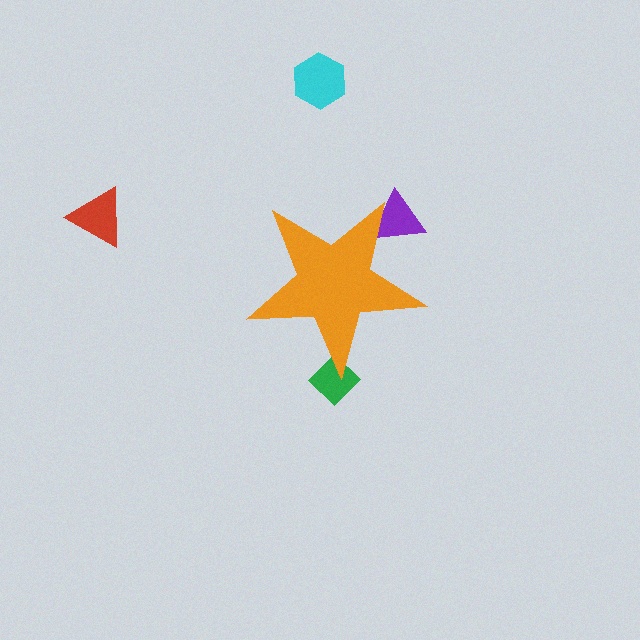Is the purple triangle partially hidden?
Yes, the purple triangle is partially hidden behind the orange star.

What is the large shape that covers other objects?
An orange star.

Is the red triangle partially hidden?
No, the red triangle is fully visible.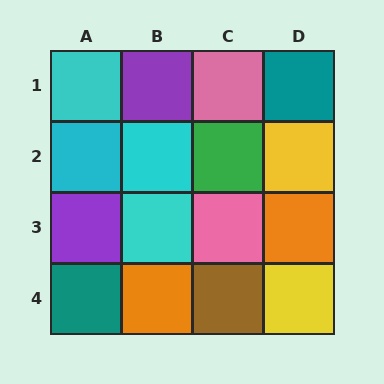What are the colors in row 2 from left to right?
Cyan, cyan, green, yellow.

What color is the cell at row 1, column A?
Cyan.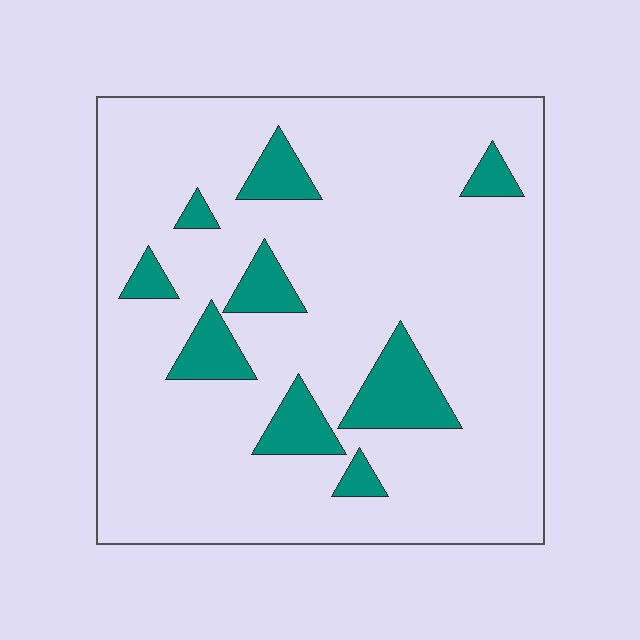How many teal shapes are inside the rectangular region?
9.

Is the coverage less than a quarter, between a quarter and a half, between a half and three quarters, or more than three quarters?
Less than a quarter.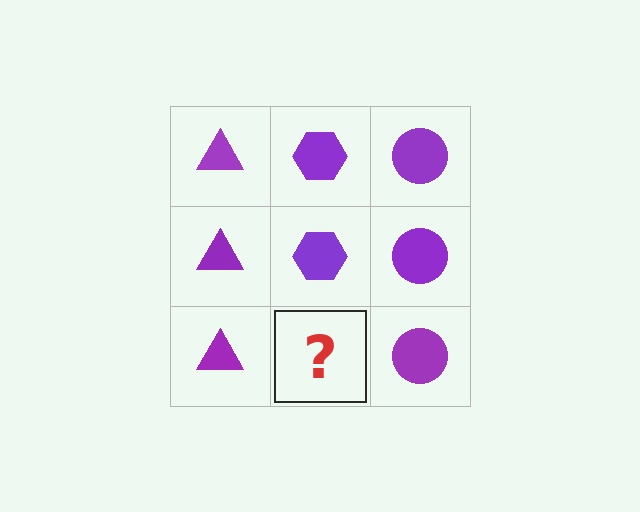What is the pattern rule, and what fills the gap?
The rule is that each column has a consistent shape. The gap should be filled with a purple hexagon.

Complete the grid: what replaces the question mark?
The question mark should be replaced with a purple hexagon.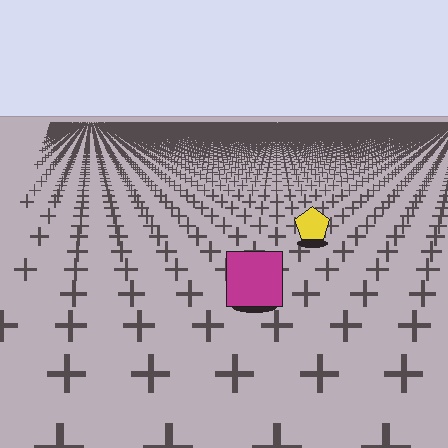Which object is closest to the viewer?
The magenta square is closest. The texture marks near it are larger and more spread out.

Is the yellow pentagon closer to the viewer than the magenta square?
No. The magenta square is closer — you can tell from the texture gradient: the ground texture is coarser near it.